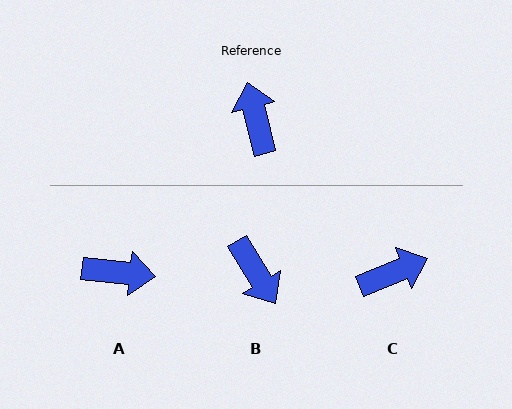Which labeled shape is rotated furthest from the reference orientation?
B, about 163 degrees away.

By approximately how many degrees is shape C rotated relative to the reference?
Approximately 82 degrees clockwise.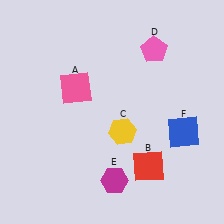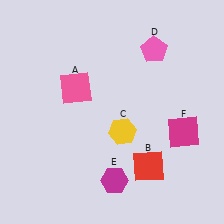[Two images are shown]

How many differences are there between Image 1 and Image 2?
There is 1 difference between the two images.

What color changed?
The square (F) changed from blue in Image 1 to magenta in Image 2.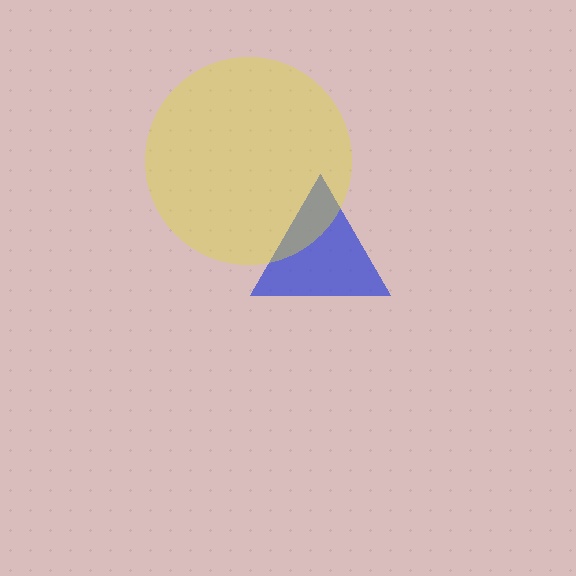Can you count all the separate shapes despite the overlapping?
Yes, there are 2 separate shapes.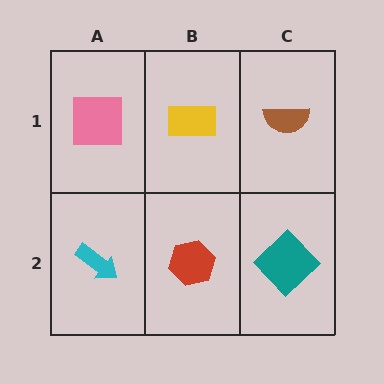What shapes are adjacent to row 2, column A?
A pink square (row 1, column A), a red hexagon (row 2, column B).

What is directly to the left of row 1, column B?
A pink square.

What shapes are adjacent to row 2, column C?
A brown semicircle (row 1, column C), a red hexagon (row 2, column B).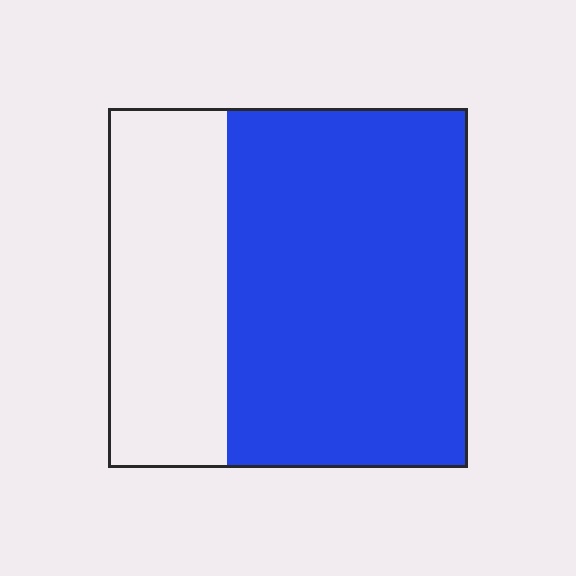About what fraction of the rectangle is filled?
About two thirds (2/3).